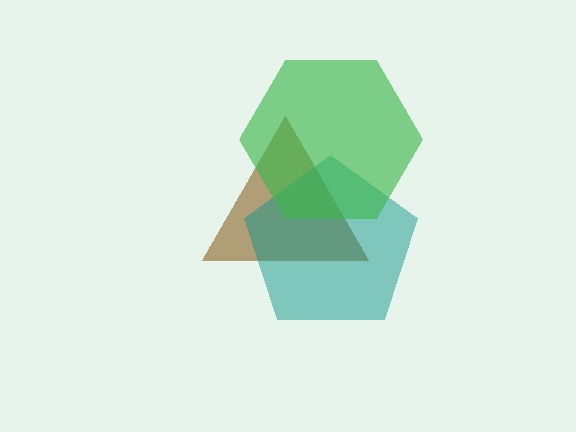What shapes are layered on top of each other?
The layered shapes are: a brown triangle, a teal pentagon, a green hexagon.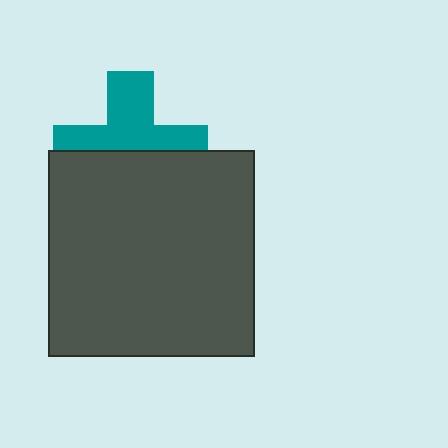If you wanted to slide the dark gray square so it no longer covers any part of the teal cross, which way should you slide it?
Slide it down — that is the most direct way to separate the two shapes.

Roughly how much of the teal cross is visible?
About half of it is visible (roughly 51%).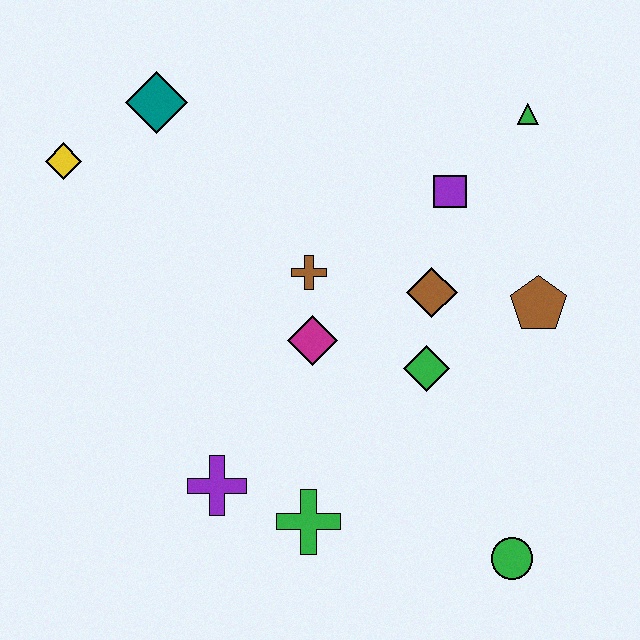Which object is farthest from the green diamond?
The yellow diamond is farthest from the green diamond.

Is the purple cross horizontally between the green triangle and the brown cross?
No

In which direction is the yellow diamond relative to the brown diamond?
The yellow diamond is to the left of the brown diamond.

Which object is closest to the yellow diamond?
The teal diamond is closest to the yellow diamond.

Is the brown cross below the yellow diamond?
Yes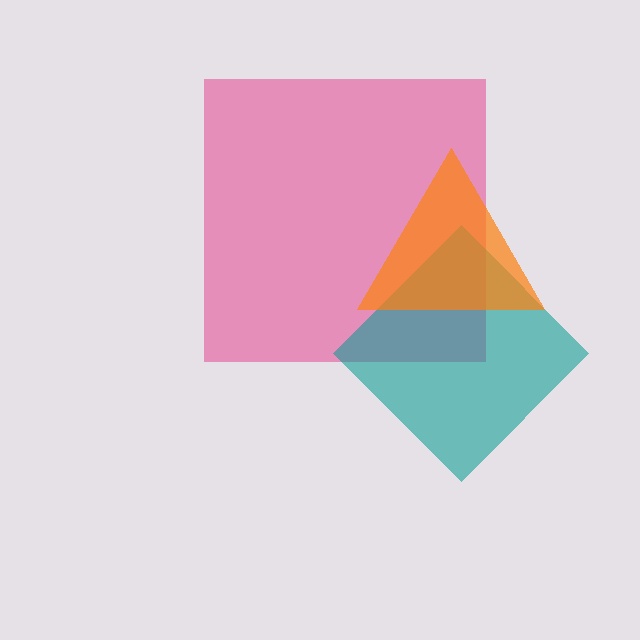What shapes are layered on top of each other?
The layered shapes are: a pink square, a teal diamond, an orange triangle.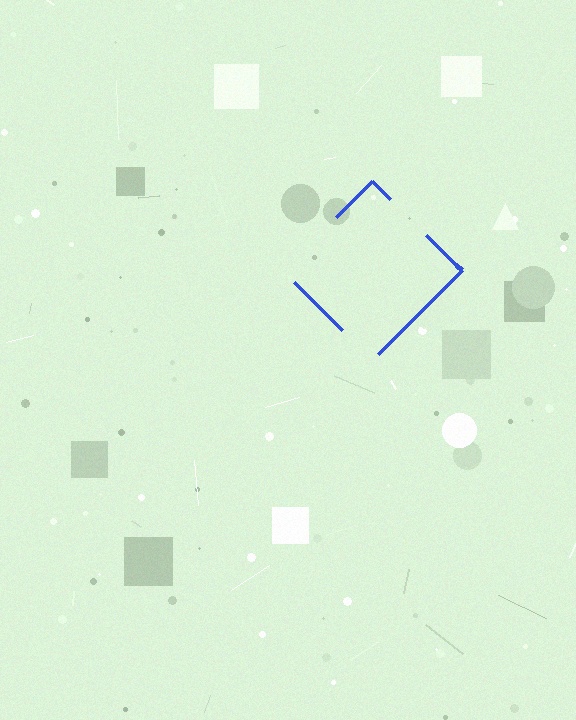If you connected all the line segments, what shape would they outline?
They would outline a diamond.